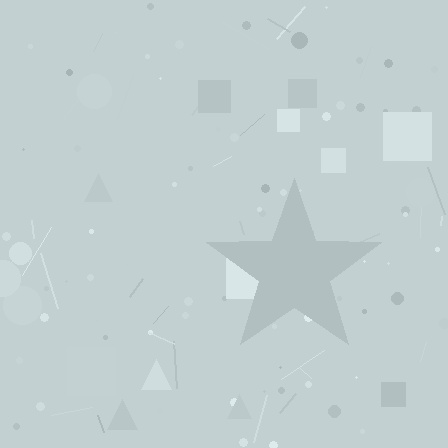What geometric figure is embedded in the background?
A star is embedded in the background.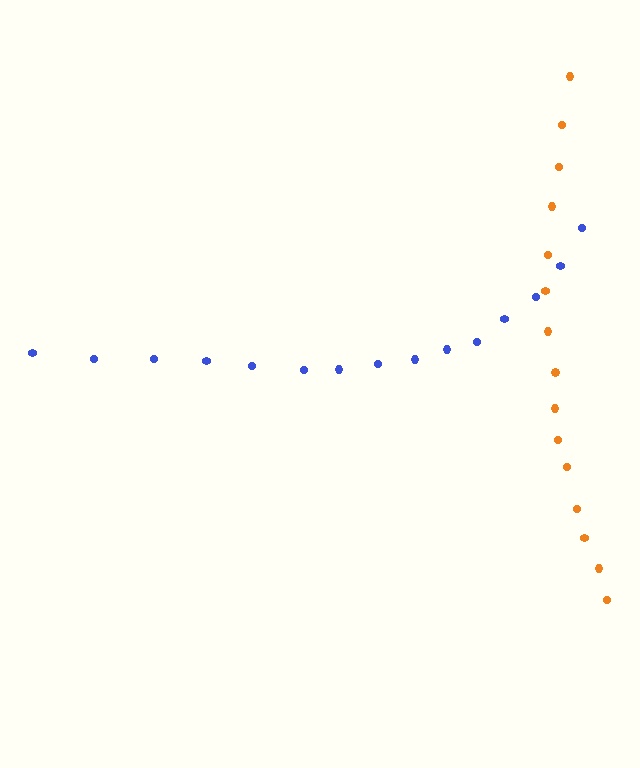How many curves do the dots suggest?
There are 2 distinct paths.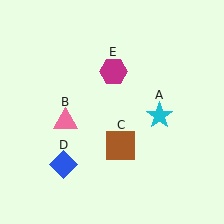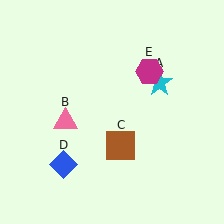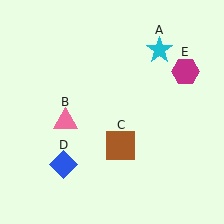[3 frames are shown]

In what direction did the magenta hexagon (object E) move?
The magenta hexagon (object E) moved right.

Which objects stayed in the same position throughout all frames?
Pink triangle (object B) and brown square (object C) and blue diamond (object D) remained stationary.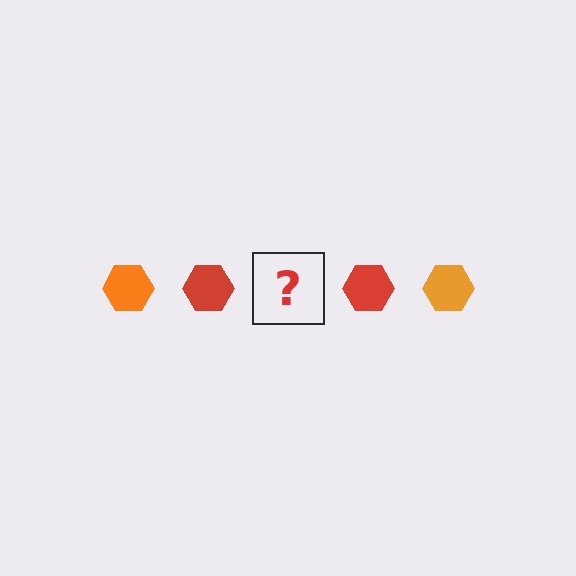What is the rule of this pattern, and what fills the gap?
The rule is that the pattern cycles through orange, red hexagons. The gap should be filled with an orange hexagon.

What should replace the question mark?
The question mark should be replaced with an orange hexagon.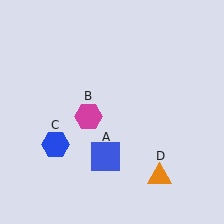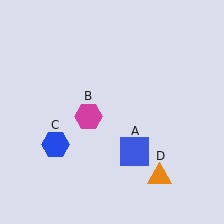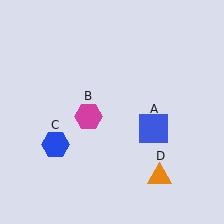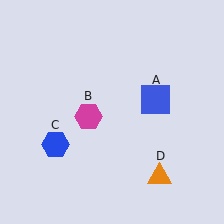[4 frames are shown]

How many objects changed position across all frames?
1 object changed position: blue square (object A).